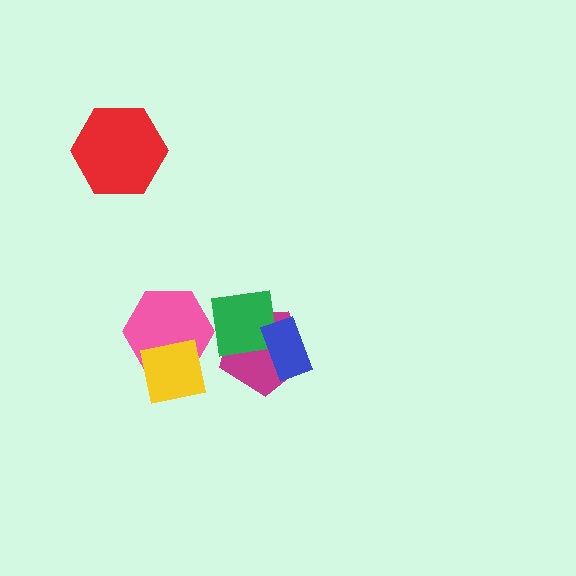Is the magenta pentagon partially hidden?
Yes, it is partially covered by another shape.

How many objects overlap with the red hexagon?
0 objects overlap with the red hexagon.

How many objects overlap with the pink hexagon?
1 object overlaps with the pink hexagon.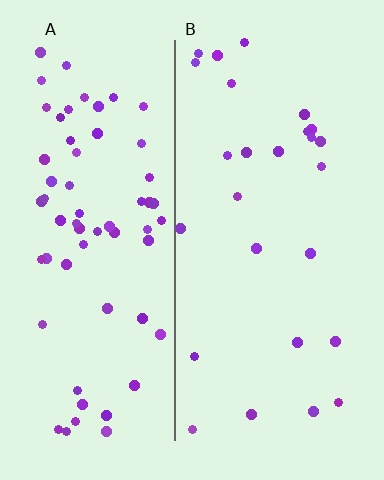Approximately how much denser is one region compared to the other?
Approximately 2.5× — region A over region B.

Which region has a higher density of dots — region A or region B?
A (the left).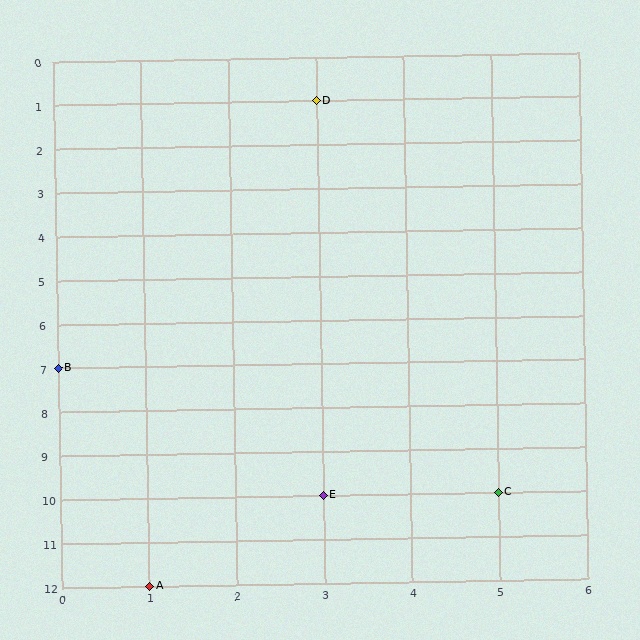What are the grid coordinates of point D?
Point D is at grid coordinates (3, 1).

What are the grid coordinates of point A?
Point A is at grid coordinates (1, 12).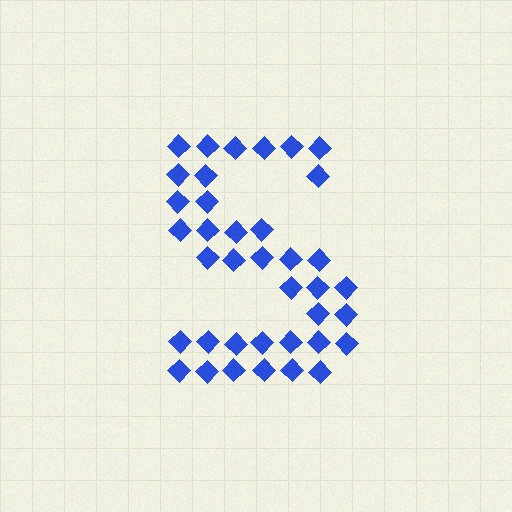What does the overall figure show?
The overall figure shows the letter S.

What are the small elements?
The small elements are diamonds.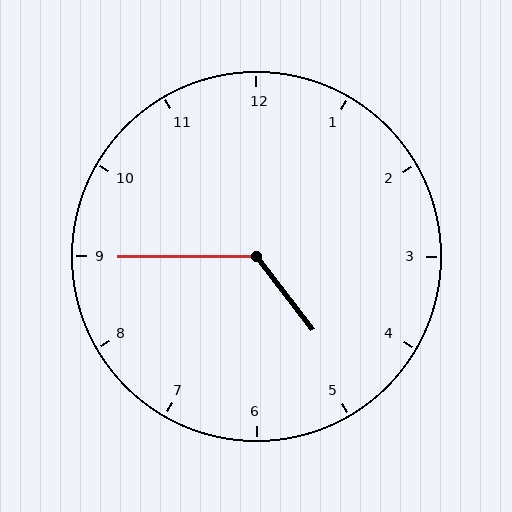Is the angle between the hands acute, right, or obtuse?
It is obtuse.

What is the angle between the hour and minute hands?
Approximately 128 degrees.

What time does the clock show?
4:45.